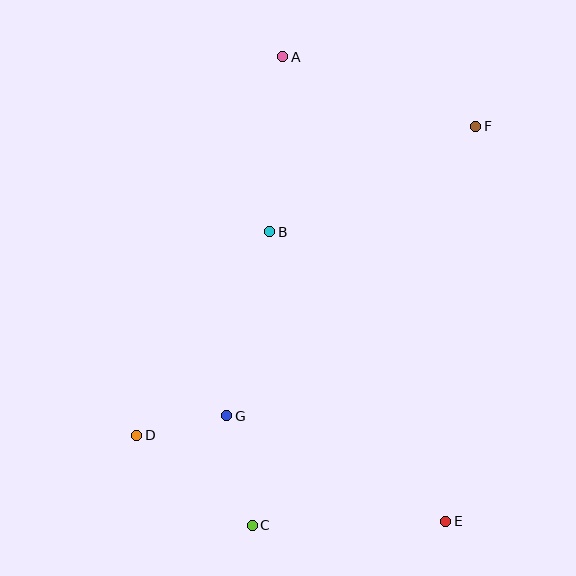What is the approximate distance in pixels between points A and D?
The distance between A and D is approximately 405 pixels.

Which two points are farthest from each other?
Points A and E are farthest from each other.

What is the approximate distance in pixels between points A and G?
The distance between A and G is approximately 363 pixels.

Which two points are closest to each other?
Points D and G are closest to each other.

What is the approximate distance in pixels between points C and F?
The distance between C and F is approximately 457 pixels.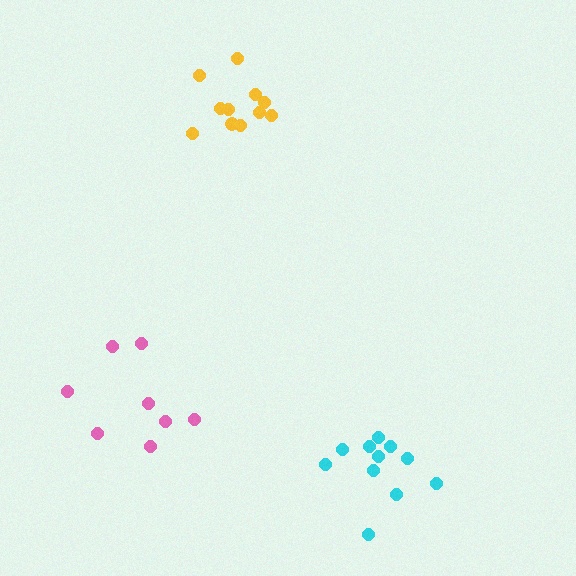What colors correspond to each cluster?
The clusters are colored: cyan, yellow, pink.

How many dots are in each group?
Group 1: 11 dots, Group 2: 11 dots, Group 3: 8 dots (30 total).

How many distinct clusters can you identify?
There are 3 distinct clusters.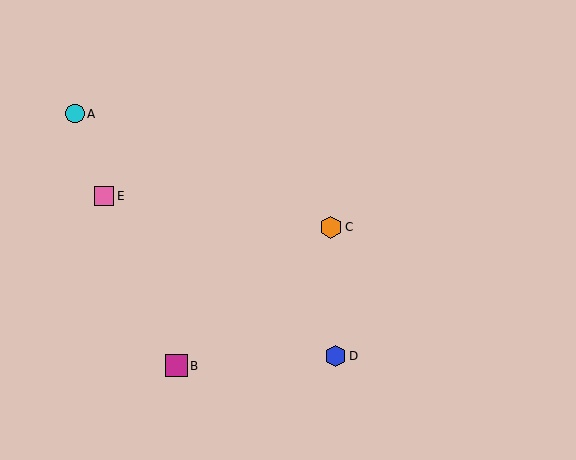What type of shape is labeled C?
Shape C is an orange hexagon.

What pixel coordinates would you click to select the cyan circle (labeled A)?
Click at (75, 114) to select the cyan circle A.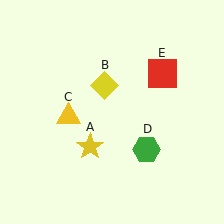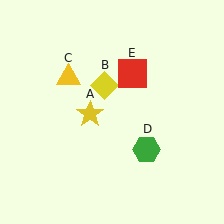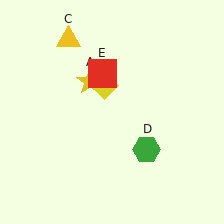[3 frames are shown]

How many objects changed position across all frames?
3 objects changed position: yellow star (object A), yellow triangle (object C), red square (object E).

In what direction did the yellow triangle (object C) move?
The yellow triangle (object C) moved up.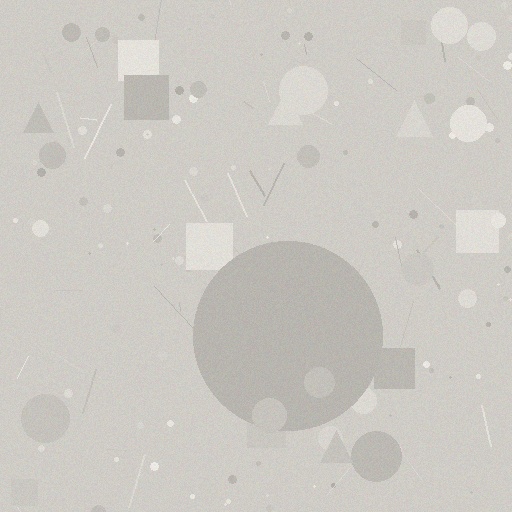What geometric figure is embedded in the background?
A circle is embedded in the background.